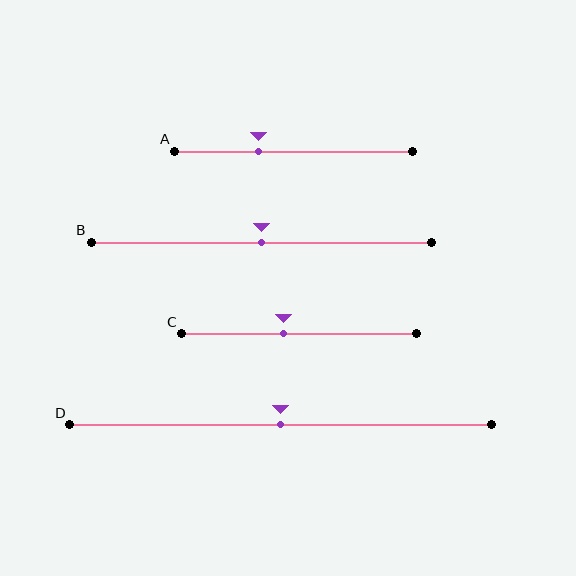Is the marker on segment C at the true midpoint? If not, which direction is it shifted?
No, the marker on segment C is shifted to the left by about 7% of the segment length.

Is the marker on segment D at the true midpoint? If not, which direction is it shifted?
Yes, the marker on segment D is at the true midpoint.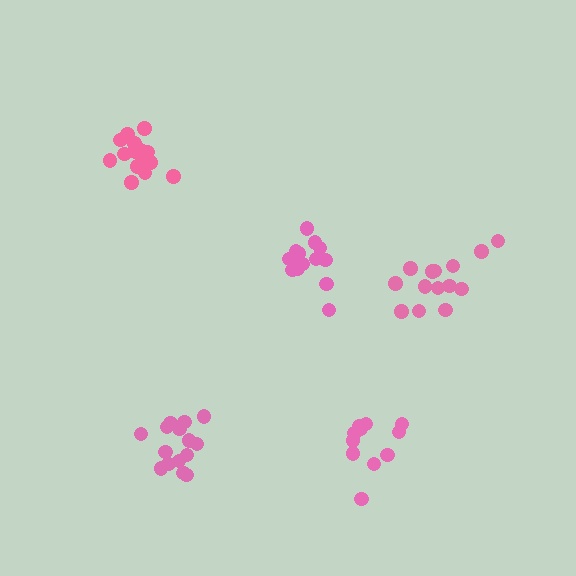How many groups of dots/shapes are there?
There are 5 groups.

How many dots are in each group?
Group 1: 13 dots, Group 2: 15 dots, Group 3: 17 dots, Group 4: 11 dots, Group 5: 14 dots (70 total).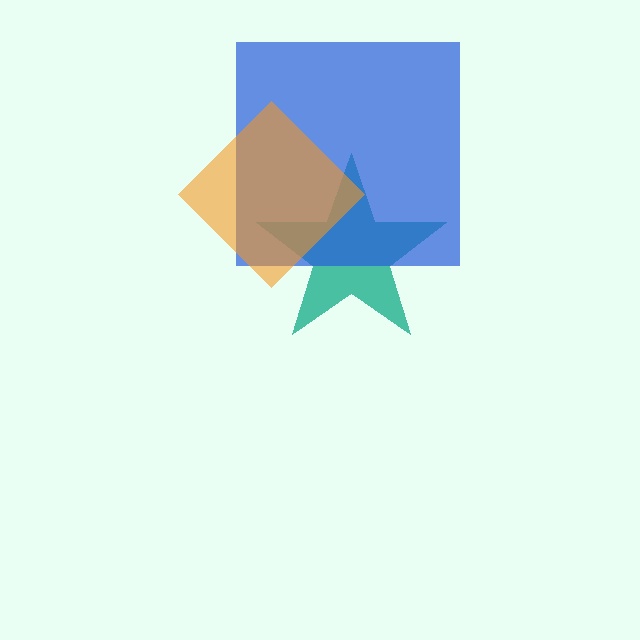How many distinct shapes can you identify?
There are 3 distinct shapes: a teal star, a blue square, an orange diamond.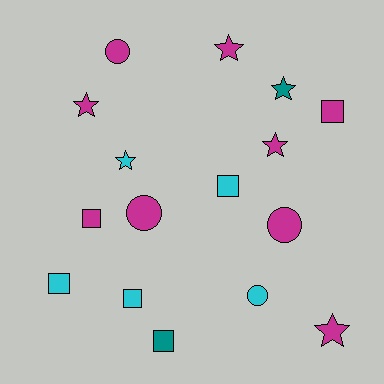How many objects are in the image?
There are 16 objects.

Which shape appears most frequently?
Square, with 6 objects.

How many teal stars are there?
There is 1 teal star.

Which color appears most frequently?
Magenta, with 9 objects.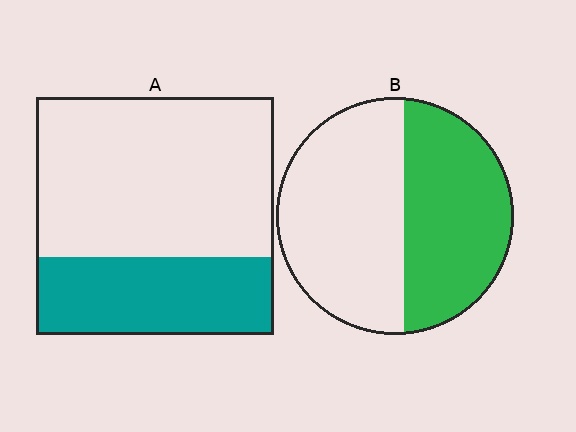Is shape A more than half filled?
No.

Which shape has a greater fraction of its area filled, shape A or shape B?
Shape B.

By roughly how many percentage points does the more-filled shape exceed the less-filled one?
By roughly 10 percentage points (B over A).